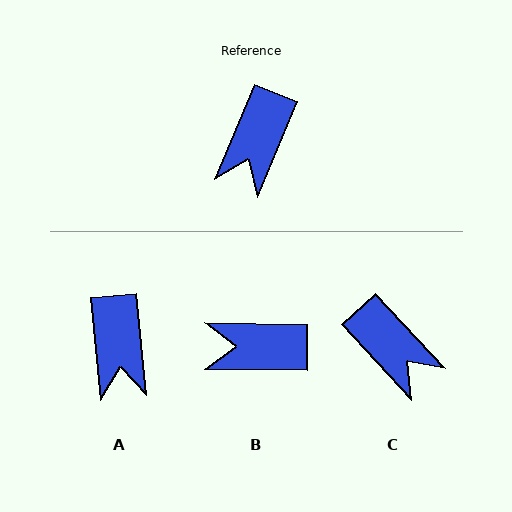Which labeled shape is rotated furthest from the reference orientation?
B, about 68 degrees away.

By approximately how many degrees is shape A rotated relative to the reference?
Approximately 28 degrees counter-clockwise.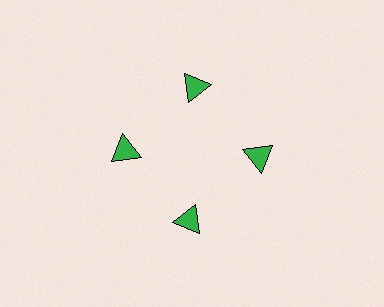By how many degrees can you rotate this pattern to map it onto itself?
The pattern maps onto itself every 90 degrees of rotation.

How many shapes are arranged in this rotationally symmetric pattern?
There are 4 shapes, arranged in 4 groups of 1.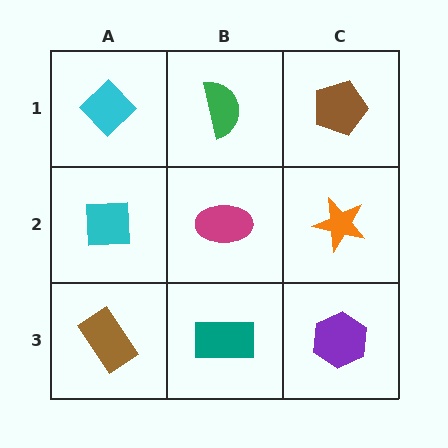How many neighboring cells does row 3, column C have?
2.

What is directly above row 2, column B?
A green semicircle.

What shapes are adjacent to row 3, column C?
An orange star (row 2, column C), a teal rectangle (row 3, column B).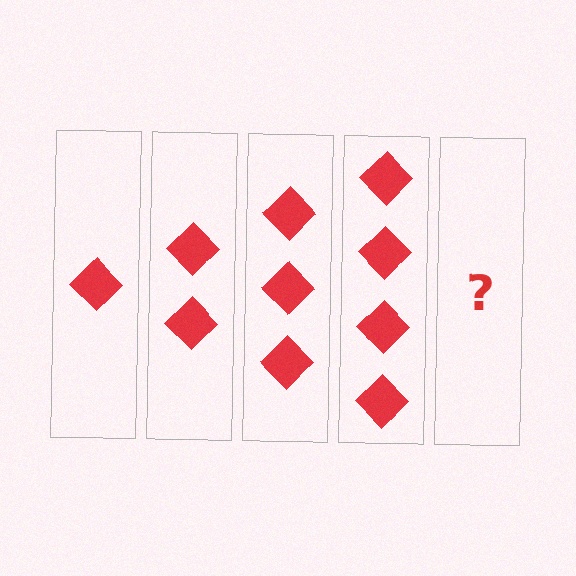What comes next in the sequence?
The next element should be 5 diamonds.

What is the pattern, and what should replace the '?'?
The pattern is that each step adds one more diamond. The '?' should be 5 diamonds.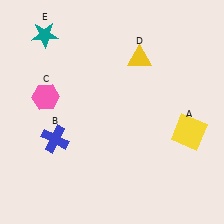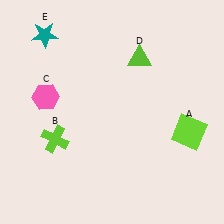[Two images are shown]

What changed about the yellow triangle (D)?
In Image 1, D is yellow. In Image 2, it changed to lime.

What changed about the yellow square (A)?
In Image 1, A is yellow. In Image 2, it changed to lime.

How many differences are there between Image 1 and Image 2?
There are 3 differences between the two images.